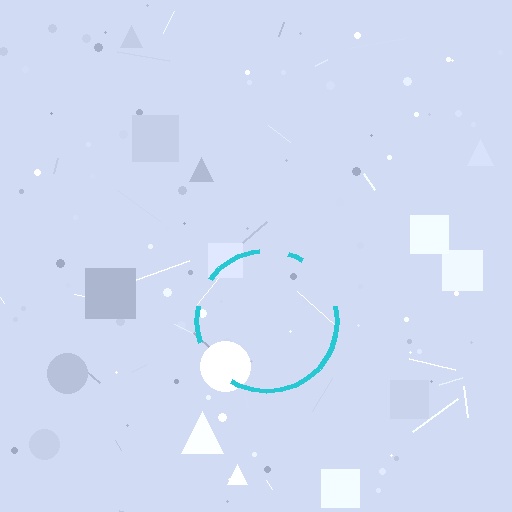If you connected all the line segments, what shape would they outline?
They would outline a circle.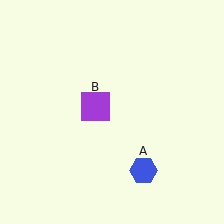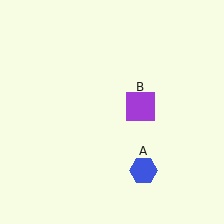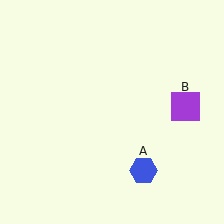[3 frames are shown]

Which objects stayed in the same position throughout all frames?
Blue hexagon (object A) remained stationary.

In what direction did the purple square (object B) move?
The purple square (object B) moved right.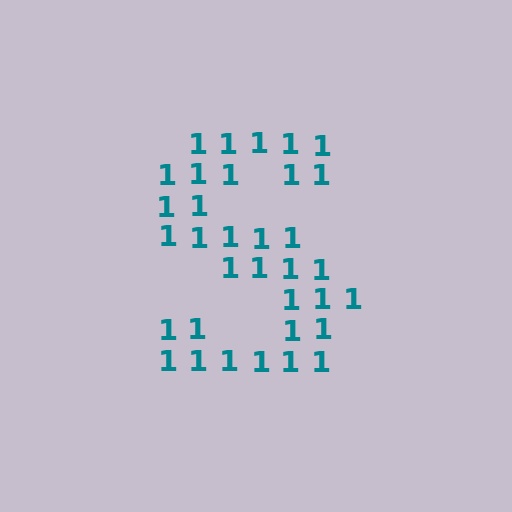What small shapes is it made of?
It is made of small digit 1's.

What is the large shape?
The large shape is the letter S.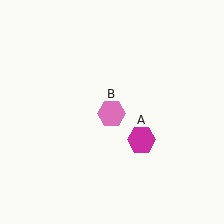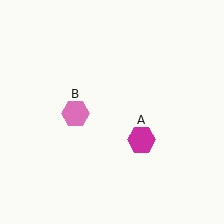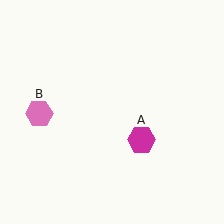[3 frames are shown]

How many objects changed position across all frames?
1 object changed position: pink hexagon (object B).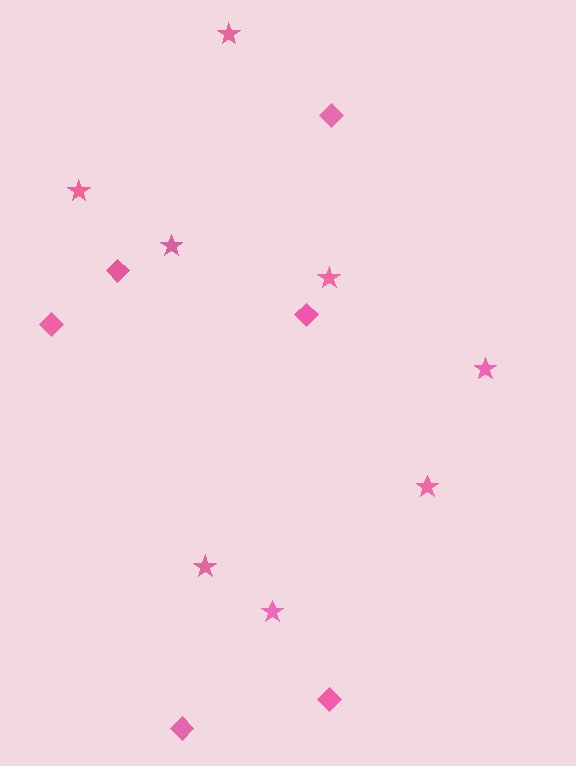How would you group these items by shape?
There are 2 groups: one group of diamonds (6) and one group of stars (8).